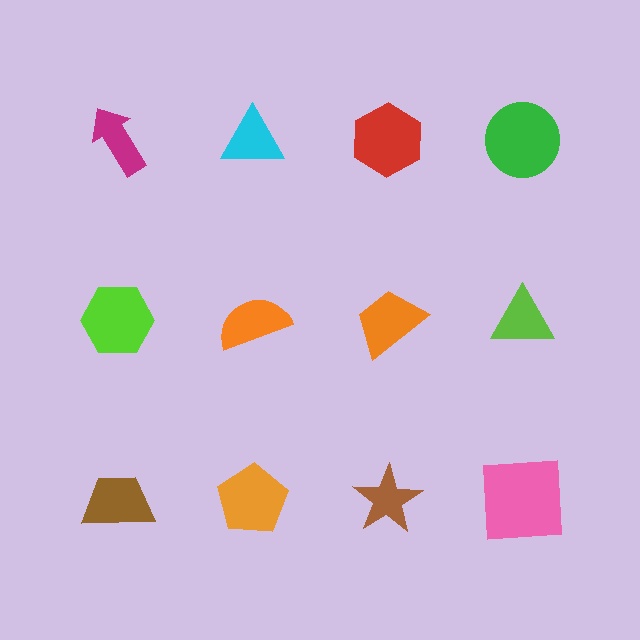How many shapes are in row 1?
4 shapes.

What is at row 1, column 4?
A green circle.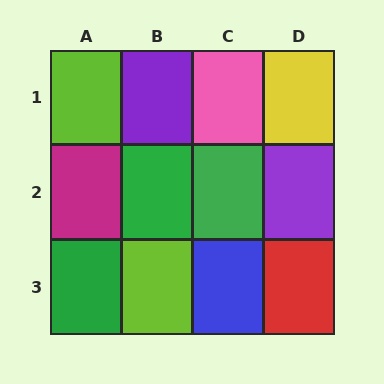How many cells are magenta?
1 cell is magenta.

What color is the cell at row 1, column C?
Pink.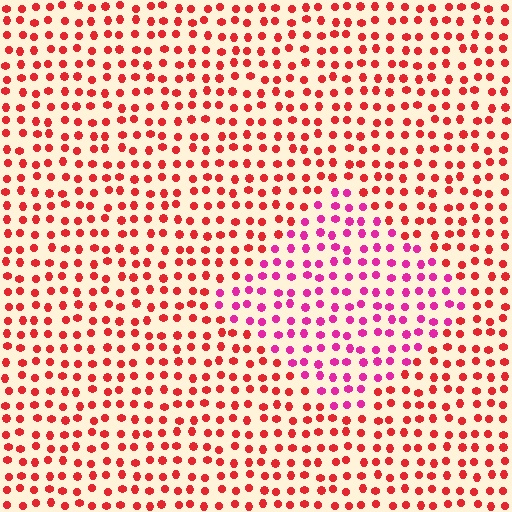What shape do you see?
I see a diamond.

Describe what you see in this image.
The image is filled with small red elements in a uniform arrangement. A diamond-shaped region is visible where the elements are tinted to a slightly different hue, forming a subtle color boundary.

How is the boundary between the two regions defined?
The boundary is defined purely by a slight shift in hue (about 38 degrees). Spacing, size, and orientation are identical on both sides.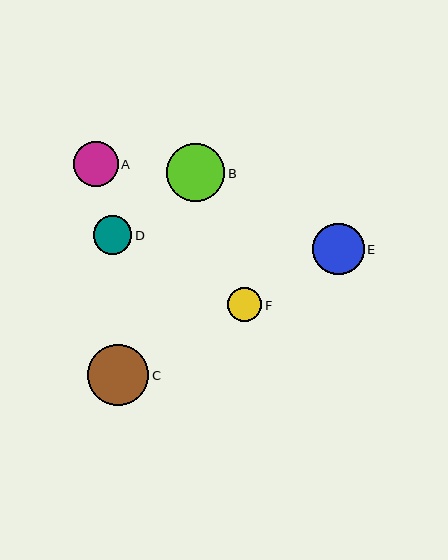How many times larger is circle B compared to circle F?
Circle B is approximately 1.7 times the size of circle F.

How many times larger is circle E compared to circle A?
Circle E is approximately 1.2 times the size of circle A.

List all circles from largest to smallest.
From largest to smallest: C, B, E, A, D, F.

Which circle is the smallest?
Circle F is the smallest with a size of approximately 34 pixels.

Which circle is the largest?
Circle C is the largest with a size of approximately 61 pixels.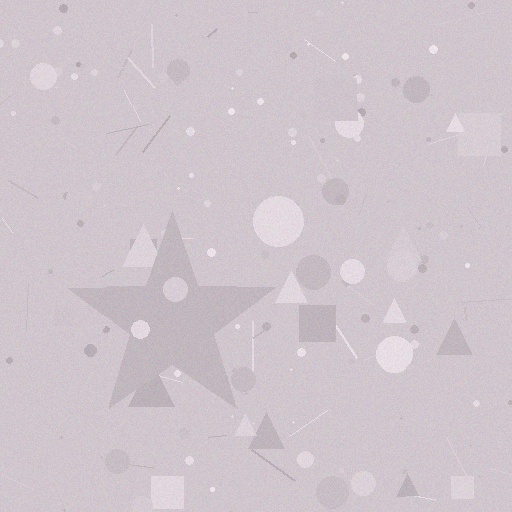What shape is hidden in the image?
A star is hidden in the image.